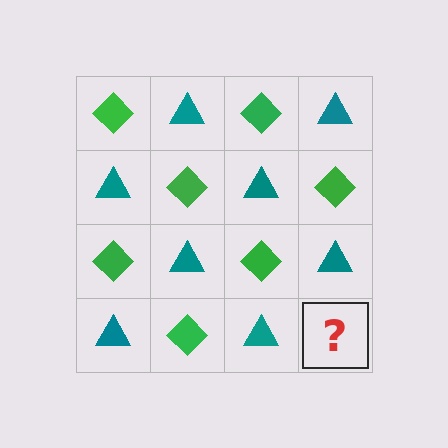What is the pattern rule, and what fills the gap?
The rule is that it alternates green diamond and teal triangle in a checkerboard pattern. The gap should be filled with a green diamond.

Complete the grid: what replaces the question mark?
The question mark should be replaced with a green diamond.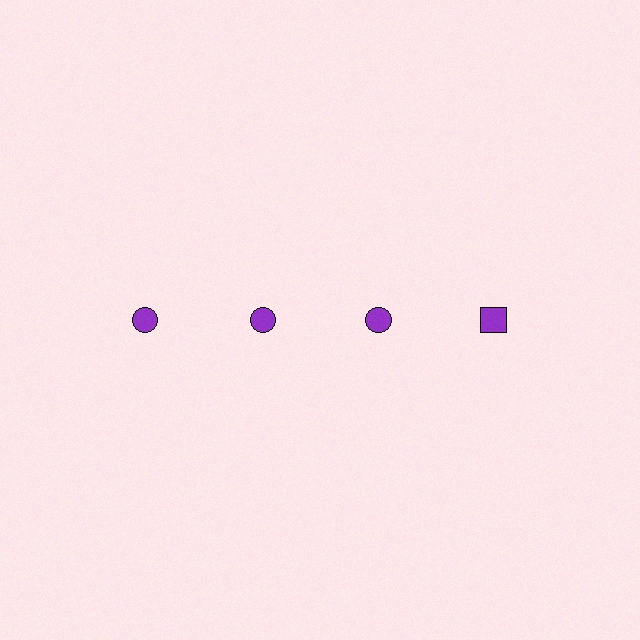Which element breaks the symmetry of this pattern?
The purple square in the top row, second from right column breaks the symmetry. All other shapes are purple circles.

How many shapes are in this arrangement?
There are 4 shapes arranged in a grid pattern.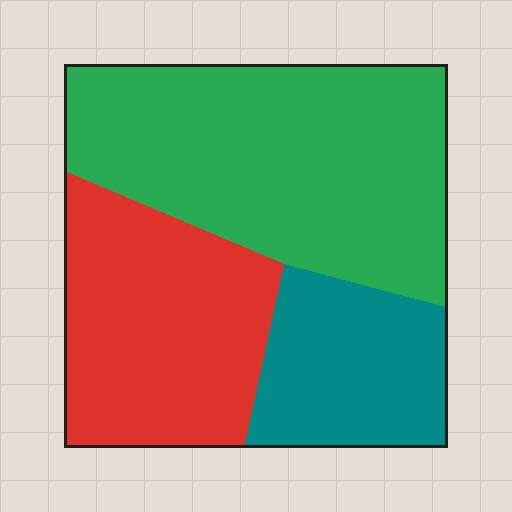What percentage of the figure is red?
Red takes up about one third (1/3) of the figure.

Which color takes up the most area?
Green, at roughly 50%.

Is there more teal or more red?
Red.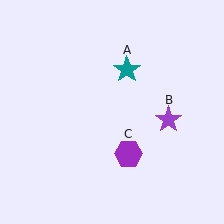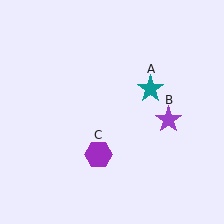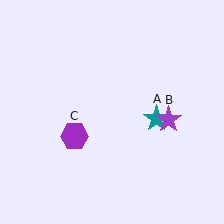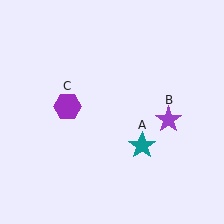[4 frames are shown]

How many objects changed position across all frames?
2 objects changed position: teal star (object A), purple hexagon (object C).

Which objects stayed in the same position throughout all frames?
Purple star (object B) remained stationary.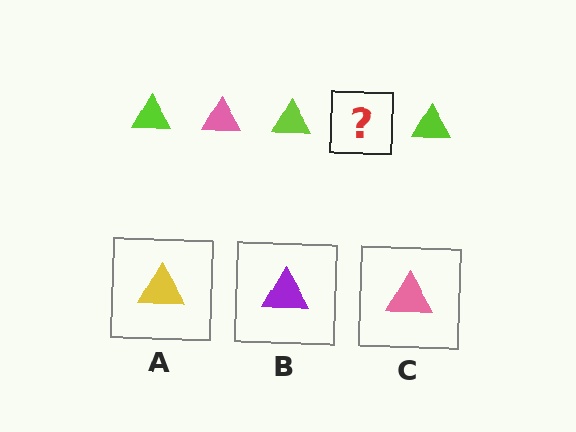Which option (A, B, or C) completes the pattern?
C.